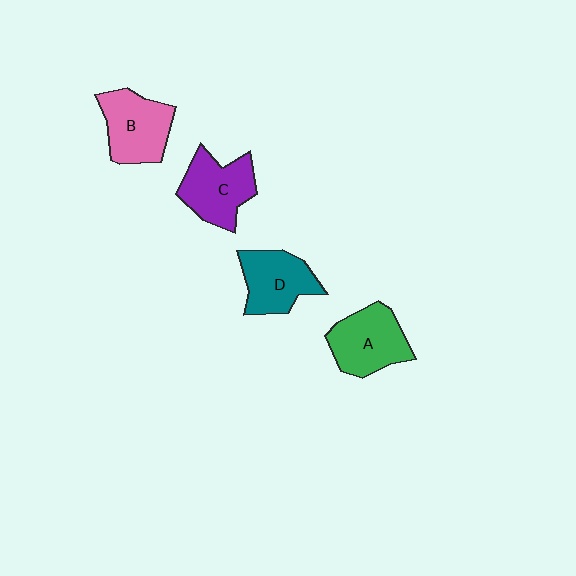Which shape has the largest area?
Shape A (green).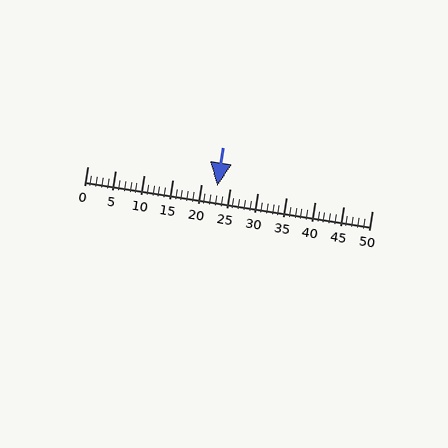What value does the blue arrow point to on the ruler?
The blue arrow points to approximately 23.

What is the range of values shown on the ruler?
The ruler shows values from 0 to 50.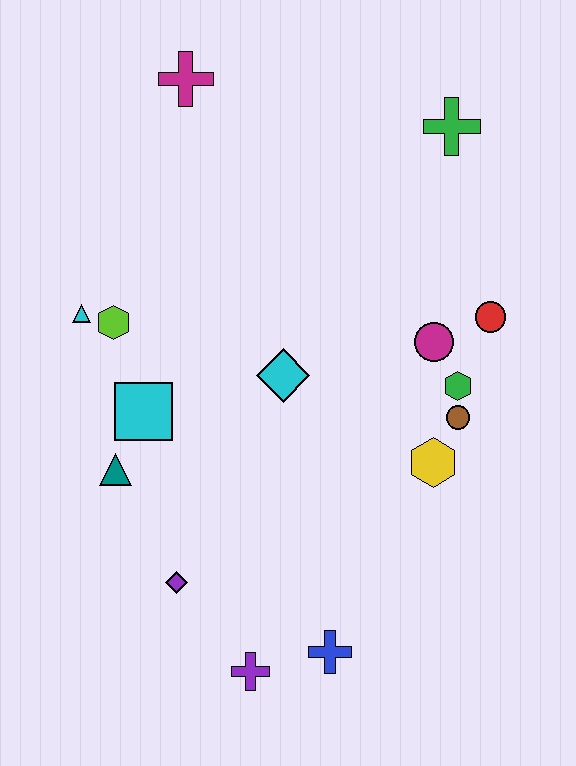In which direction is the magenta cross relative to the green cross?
The magenta cross is to the left of the green cross.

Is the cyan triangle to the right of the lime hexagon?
No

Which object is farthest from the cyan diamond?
The magenta cross is farthest from the cyan diamond.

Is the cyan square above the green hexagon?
No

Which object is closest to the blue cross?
The purple cross is closest to the blue cross.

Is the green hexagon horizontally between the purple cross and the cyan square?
No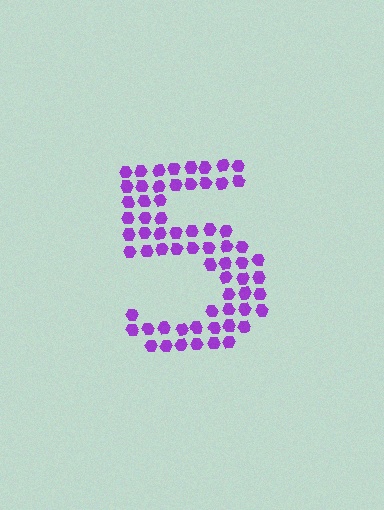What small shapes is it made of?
It is made of small hexagons.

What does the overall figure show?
The overall figure shows the digit 5.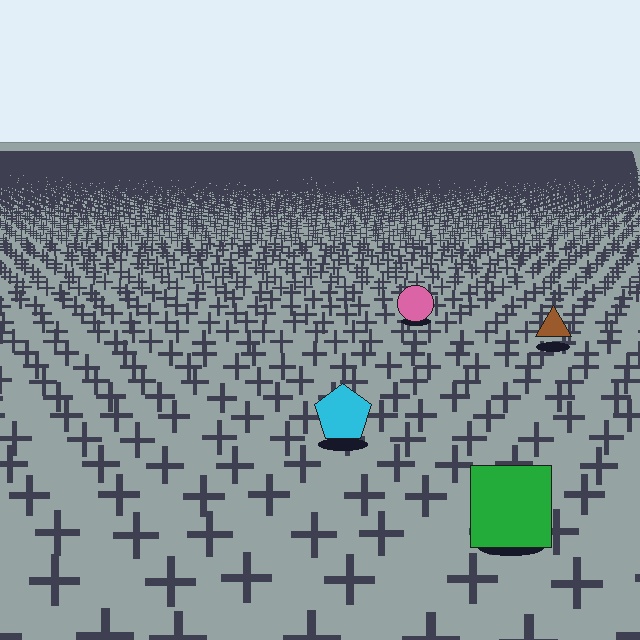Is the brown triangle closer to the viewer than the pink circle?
Yes. The brown triangle is closer — you can tell from the texture gradient: the ground texture is coarser near it.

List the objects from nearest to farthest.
From nearest to farthest: the green square, the cyan pentagon, the brown triangle, the pink circle.